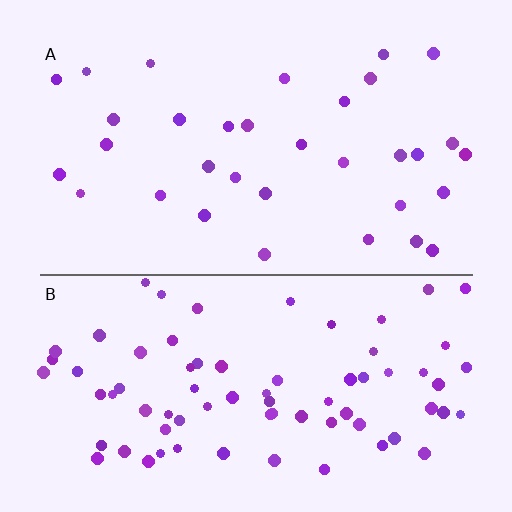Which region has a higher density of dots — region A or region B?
B (the bottom).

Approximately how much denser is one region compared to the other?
Approximately 2.2× — region B over region A.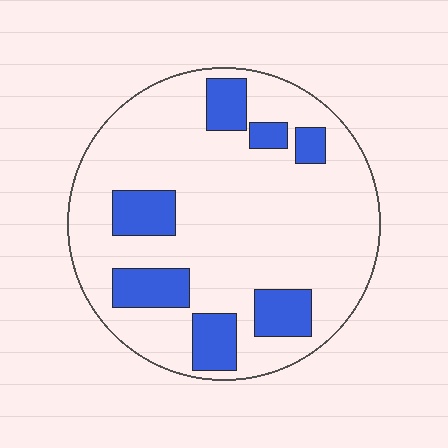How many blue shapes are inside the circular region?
7.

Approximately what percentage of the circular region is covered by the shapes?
Approximately 20%.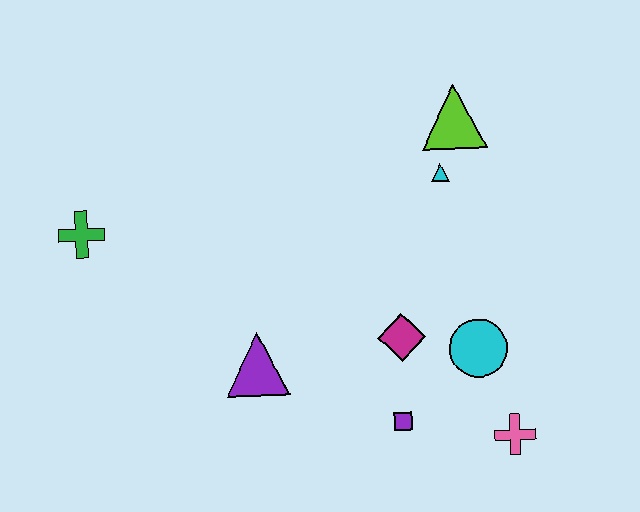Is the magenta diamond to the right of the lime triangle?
No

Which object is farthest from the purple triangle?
The lime triangle is farthest from the purple triangle.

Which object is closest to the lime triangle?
The cyan triangle is closest to the lime triangle.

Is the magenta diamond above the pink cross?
Yes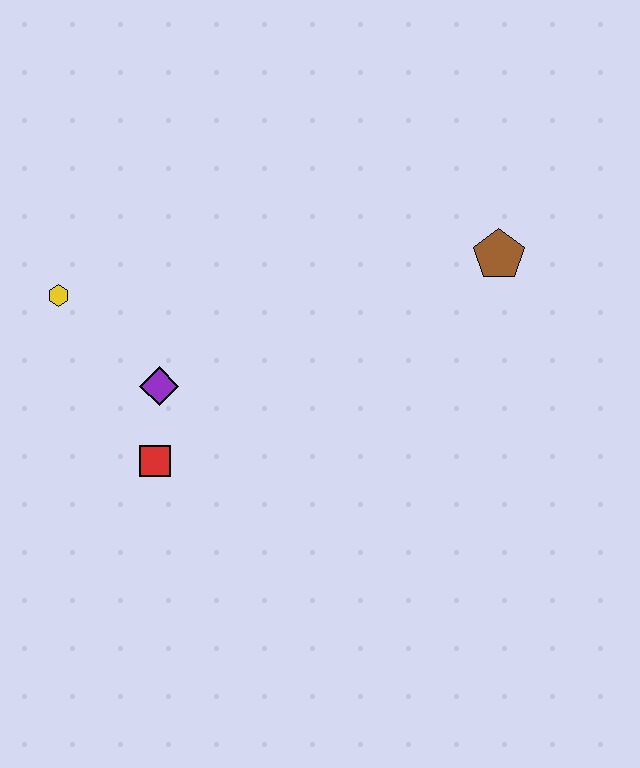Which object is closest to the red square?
The purple diamond is closest to the red square.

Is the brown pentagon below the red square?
No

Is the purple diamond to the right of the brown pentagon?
No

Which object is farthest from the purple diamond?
The brown pentagon is farthest from the purple diamond.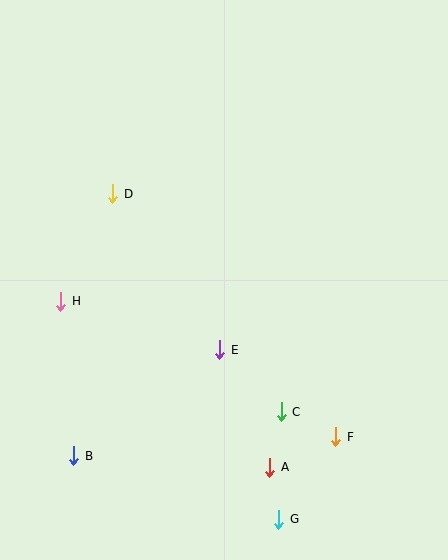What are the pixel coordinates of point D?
Point D is at (113, 194).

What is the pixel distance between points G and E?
The distance between G and E is 179 pixels.